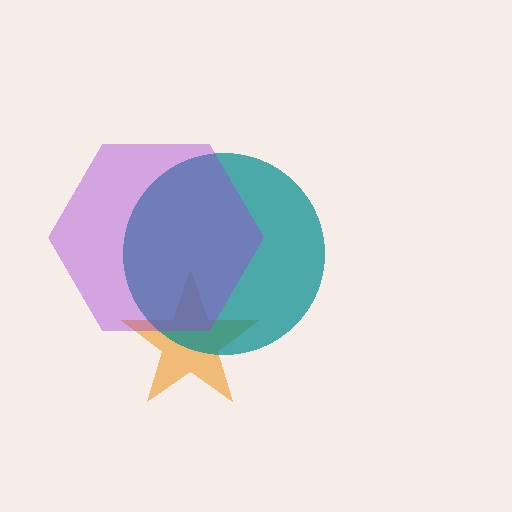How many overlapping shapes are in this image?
There are 3 overlapping shapes in the image.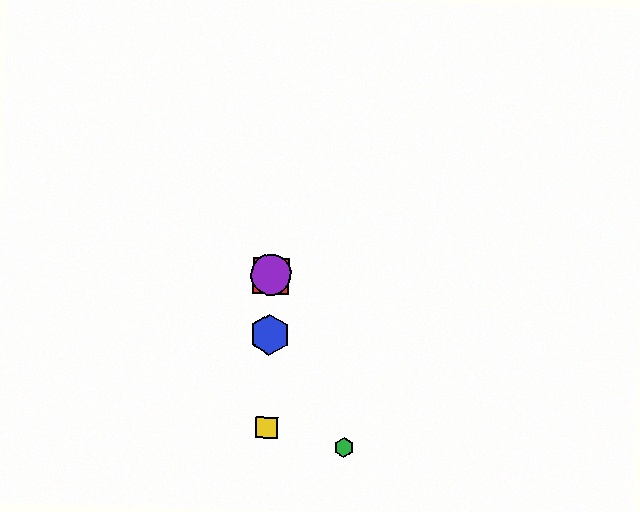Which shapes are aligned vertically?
The red square, the blue hexagon, the yellow square, the purple circle are aligned vertically.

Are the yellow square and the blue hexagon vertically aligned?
Yes, both are at x≈267.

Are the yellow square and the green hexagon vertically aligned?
No, the yellow square is at x≈267 and the green hexagon is at x≈344.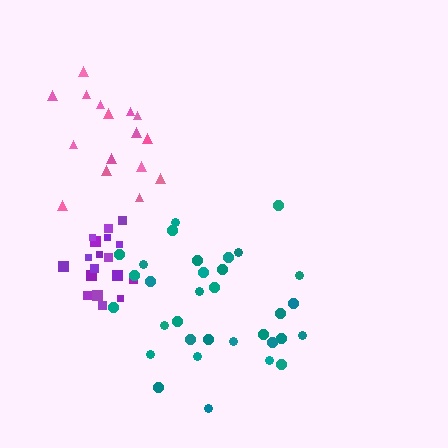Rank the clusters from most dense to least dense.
purple, pink, teal.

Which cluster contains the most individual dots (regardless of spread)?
Teal (33).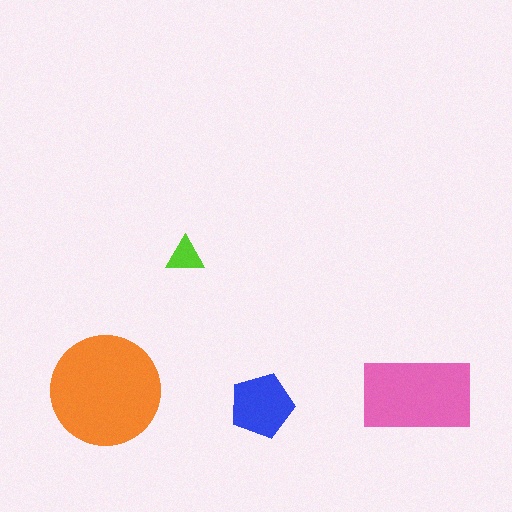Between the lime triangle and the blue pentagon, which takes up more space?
The blue pentagon.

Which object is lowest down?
The blue pentagon is bottommost.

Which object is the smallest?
The lime triangle.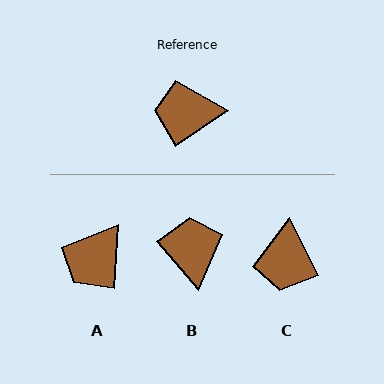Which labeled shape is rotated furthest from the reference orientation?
B, about 83 degrees away.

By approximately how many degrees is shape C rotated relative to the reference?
Approximately 83 degrees counter-clockwise.